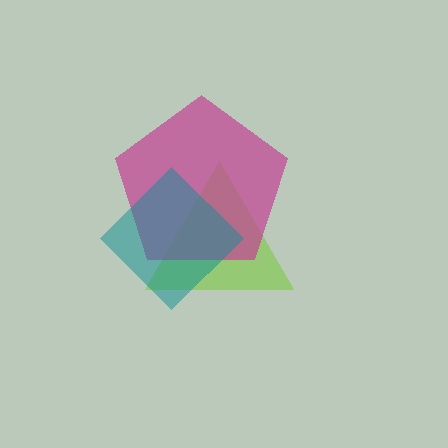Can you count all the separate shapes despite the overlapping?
Yes, there are 3 separate shapes.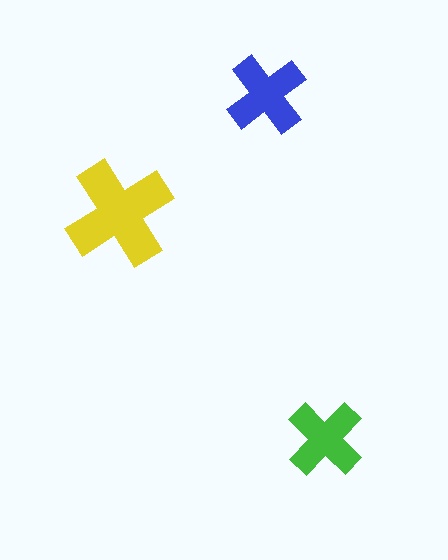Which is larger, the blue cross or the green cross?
The blue one.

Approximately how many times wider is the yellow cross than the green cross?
About 1.5 times wider.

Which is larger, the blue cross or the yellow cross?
The yellow one.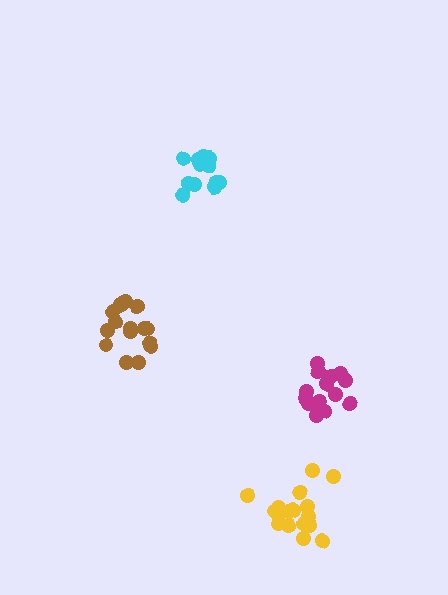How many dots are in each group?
Group 1: 14 dots, Group 2: 12 dots, Group 3: 17 dots, Group 4: 15 dots (58 total).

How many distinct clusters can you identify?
There are 4 distinct clusters.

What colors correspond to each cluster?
The clusters are colored: magenta, cyan, yellow, brown.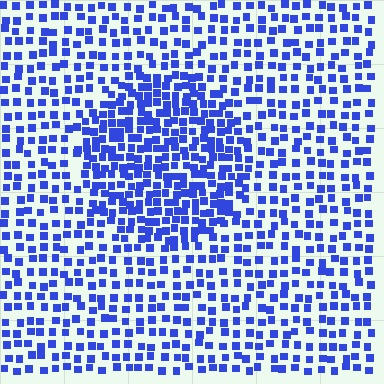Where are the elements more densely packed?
The elements are more densely packed inside the circle boundary.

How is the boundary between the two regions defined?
The boundary is defined by a change in element density (approximately 1.8x ratio). All elements are the same color, size, and shape.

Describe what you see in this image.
The image contains small blue elements arranged at two different densities. A circle-shaped region is visible where the elements are more densely packed than the surrounding area.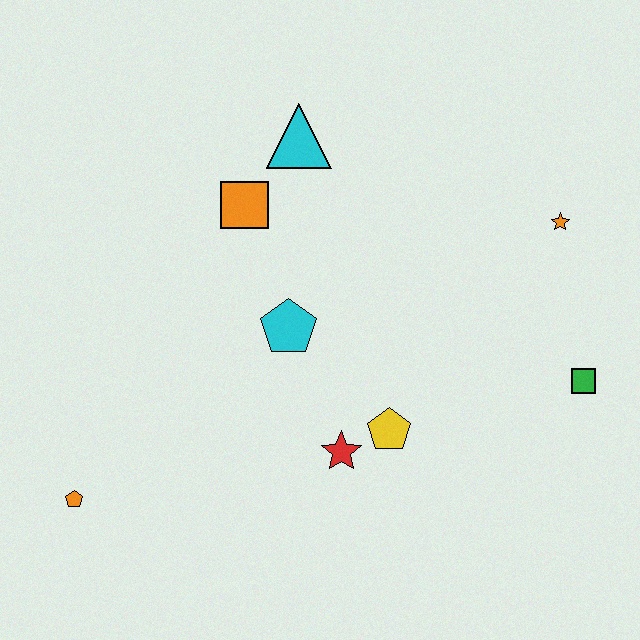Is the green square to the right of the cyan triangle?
Yes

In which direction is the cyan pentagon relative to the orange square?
The cyan pentagon is below the orange square.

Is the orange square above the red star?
Yes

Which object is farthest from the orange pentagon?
The orange star is farthest from the orange pentagon.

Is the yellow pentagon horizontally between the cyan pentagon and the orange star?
Yes